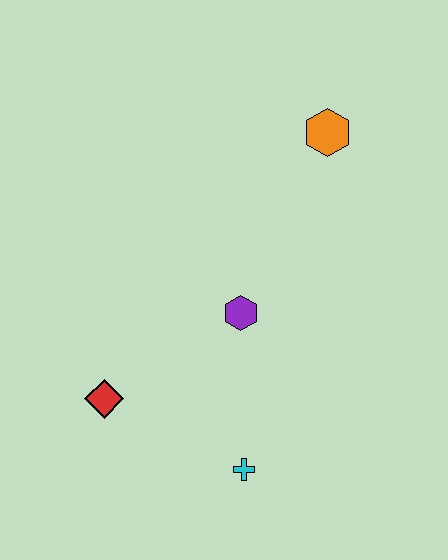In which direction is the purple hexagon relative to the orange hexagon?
The purple hexagon is below the orange hexagon.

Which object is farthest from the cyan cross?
The orange hexagon is farthest from the cyan cross.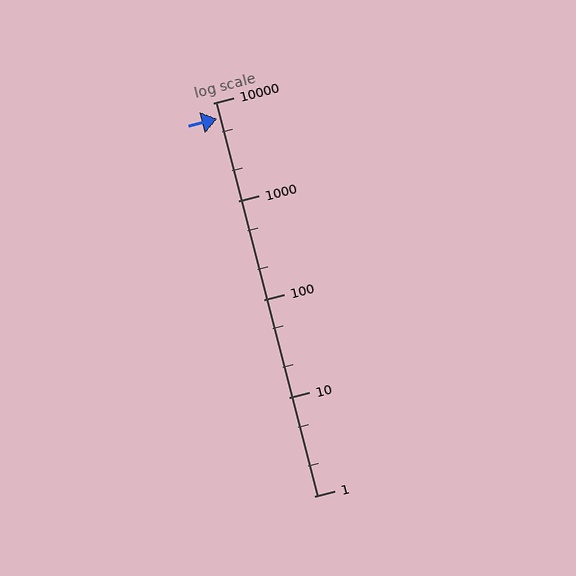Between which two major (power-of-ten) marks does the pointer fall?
The pointer is between 1000 and 10000.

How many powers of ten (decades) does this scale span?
The scale spans 4 decades, from 1 to 10000.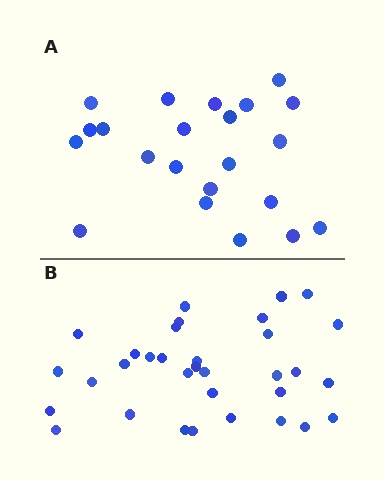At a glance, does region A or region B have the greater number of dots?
Region B (the bottom region) has more dots.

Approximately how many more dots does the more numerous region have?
Region B has roughly 12 or so more dots than region A.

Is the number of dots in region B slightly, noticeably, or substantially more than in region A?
Region B has substantially more. The ratio is roughly 1.5 to 1.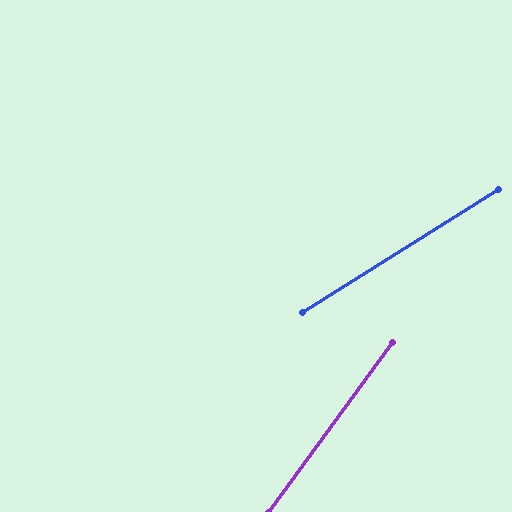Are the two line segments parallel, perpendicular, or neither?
Neither parallel nor perpendicular — they differ by about 22°.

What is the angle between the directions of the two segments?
Approximately 22 degrees.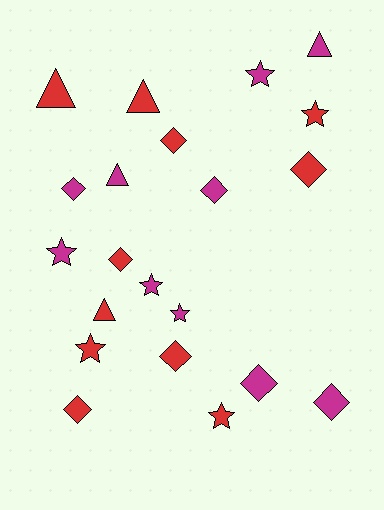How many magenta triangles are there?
There are 2 magenta triangles.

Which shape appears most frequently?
Diamond, with 9 objects.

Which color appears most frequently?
Red, with 11 objects.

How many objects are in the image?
There are 21 objects.